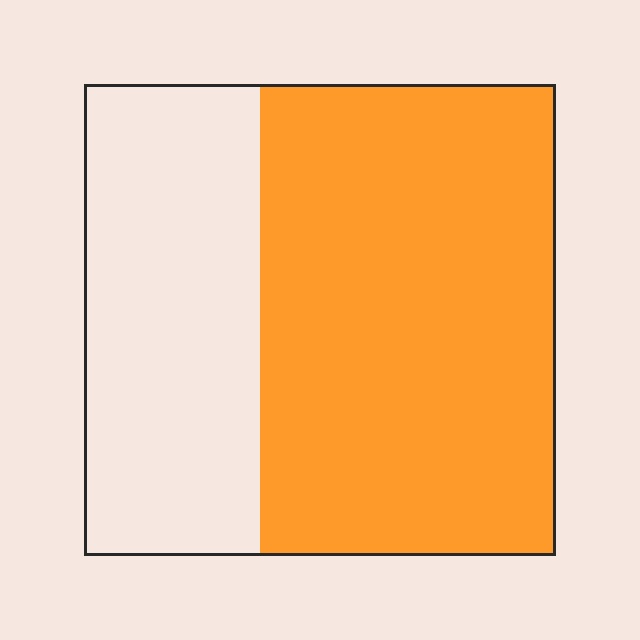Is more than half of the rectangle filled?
Yes.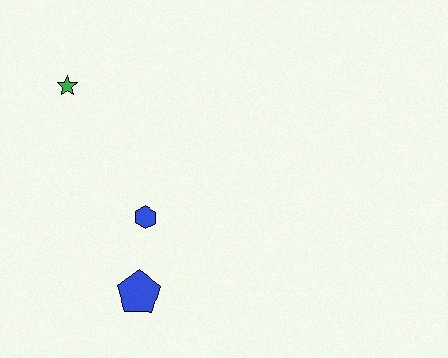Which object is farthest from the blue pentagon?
The green star is farthest from the blue pentagon.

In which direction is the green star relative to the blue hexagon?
The green star is above the blue hexagon.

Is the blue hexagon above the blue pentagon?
Yes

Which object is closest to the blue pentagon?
The blue hexagon is closest to the blue pentagon.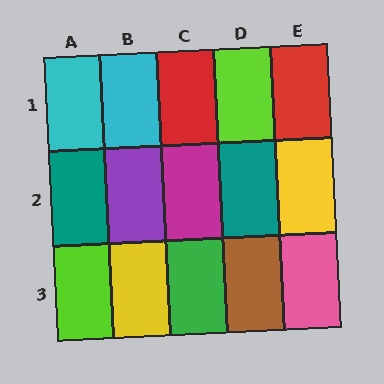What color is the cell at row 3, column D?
Brown.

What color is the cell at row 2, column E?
Yellow.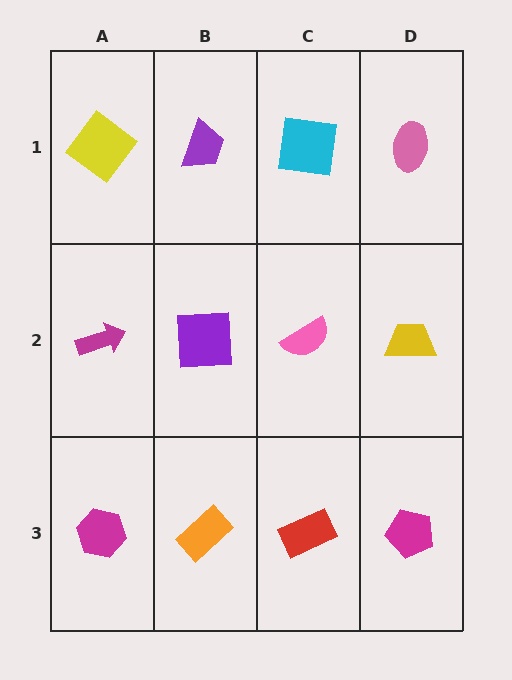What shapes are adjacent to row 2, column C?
A cyan square (row 1, column C), a red rectangle (row 3, column C), a purple square (row 2, column B), a yellow trapezoid (row 2, column D).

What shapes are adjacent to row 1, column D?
A yellow trapezoid (row 2, column D), a cyan square (row 1, column C).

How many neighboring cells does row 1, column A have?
2.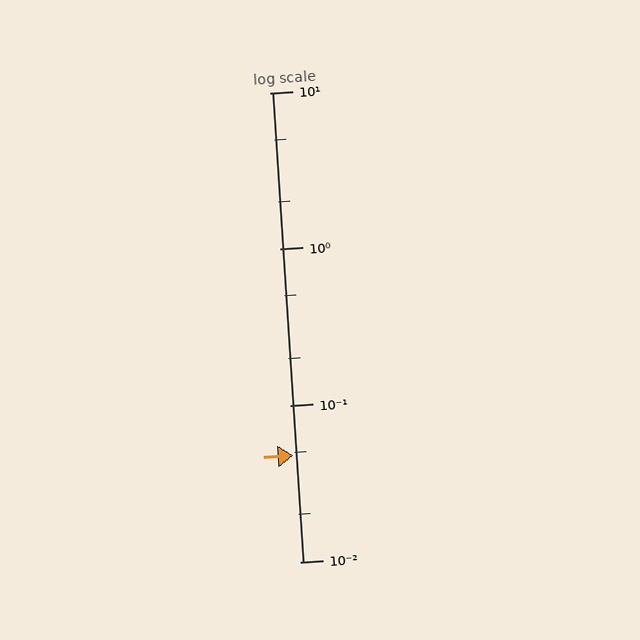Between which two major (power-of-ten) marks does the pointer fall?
The pointer is between 0.01 and 0.1.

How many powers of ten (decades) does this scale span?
The scale spans 3 decades, from 0.01 to 10.